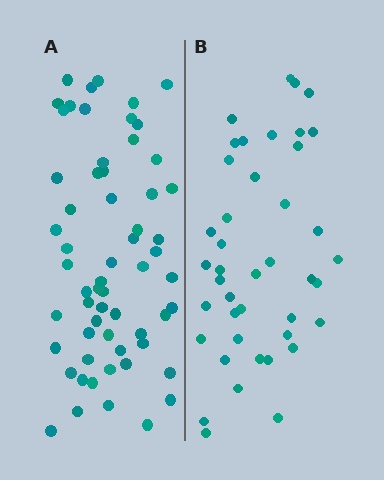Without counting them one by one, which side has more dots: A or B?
Region A (the left region) has more dots.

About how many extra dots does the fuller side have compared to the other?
Region A has approximately 20 more dots than region B.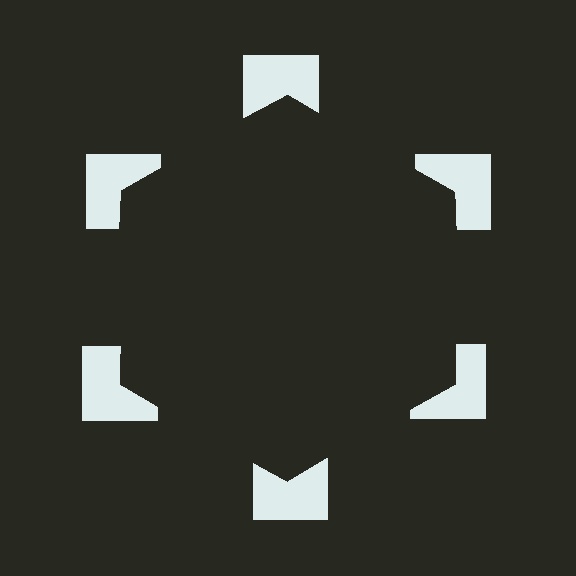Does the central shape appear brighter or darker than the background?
It typically appears slightly darker than the background, even though no actual brightness change is drawn.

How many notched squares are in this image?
There are 6 — one at each vertex of the illusory hexagon.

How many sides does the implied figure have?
6 sides.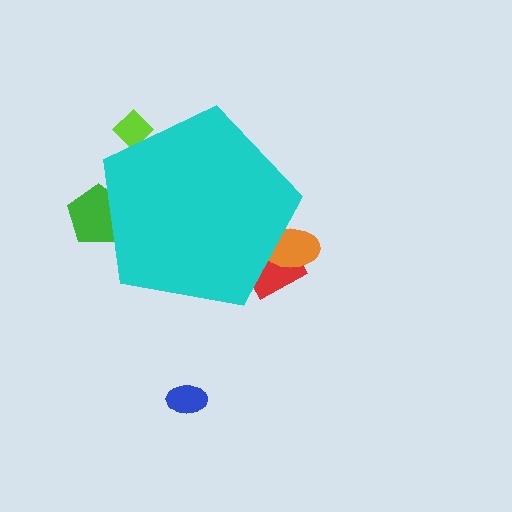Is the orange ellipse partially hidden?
Yes, the orange ellipse is partially hidden behind the cyan pentagon.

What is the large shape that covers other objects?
A cyan pentagon.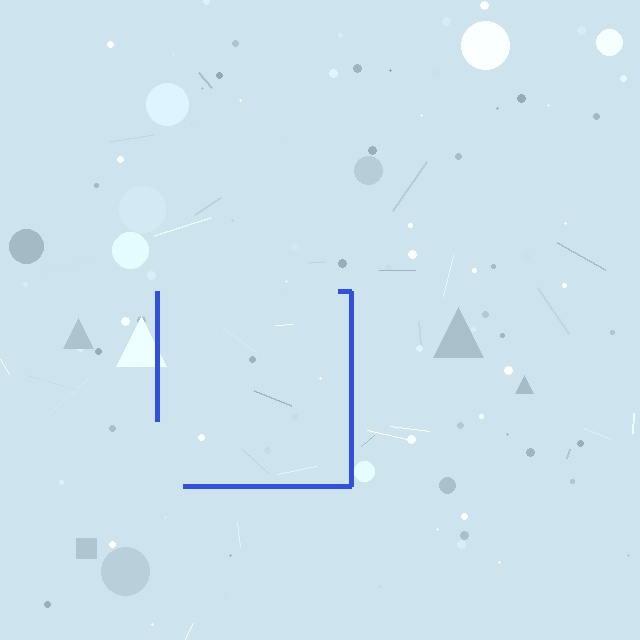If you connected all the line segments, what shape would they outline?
They would outline a square.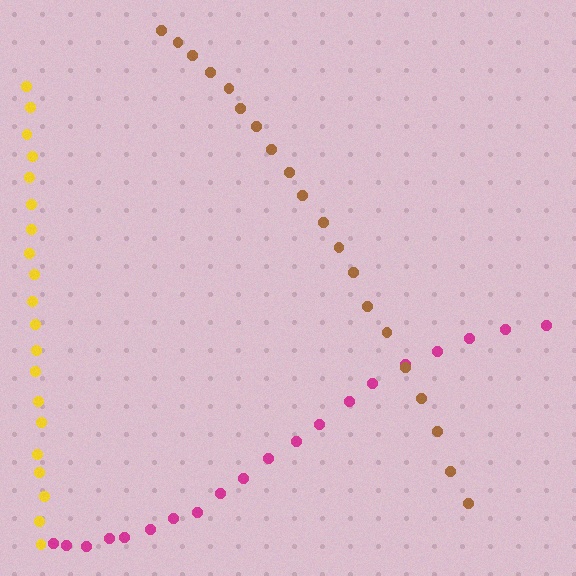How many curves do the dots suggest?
There are 3 distinct paths.